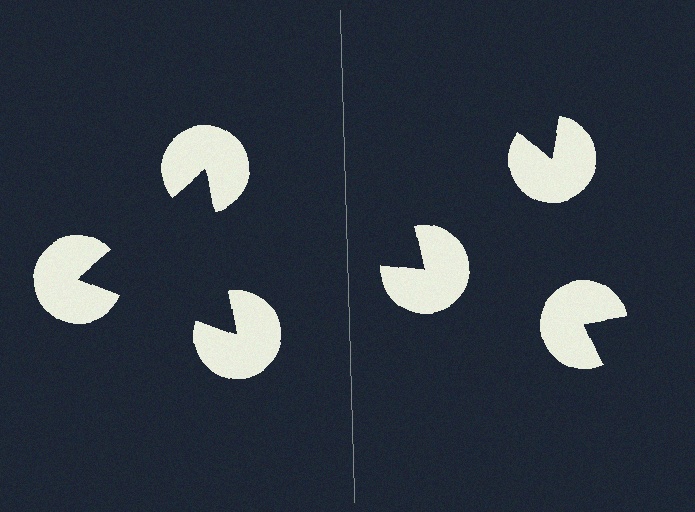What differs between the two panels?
The pac-man discs are positioned identically on both sides; only the wedge orientations differ. On the left they align to a triangle; on the right they are misaligned.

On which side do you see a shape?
An illusory triangle appears on the left side. On the right side the wedge cuts are rotated, so no coherent shape forms.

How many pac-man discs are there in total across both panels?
6 — 3 on each side.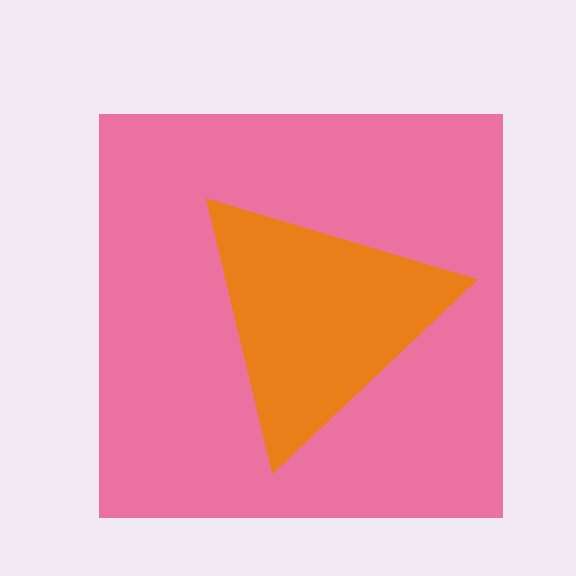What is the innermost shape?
The orange triangle.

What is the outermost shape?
The pink square.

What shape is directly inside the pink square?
The orange triangle.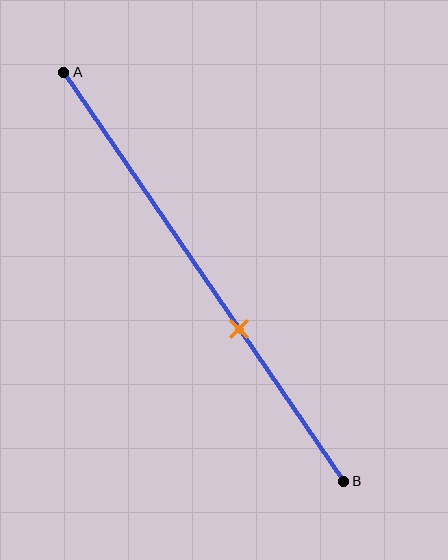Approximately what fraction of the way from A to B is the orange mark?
The orange mark is approximately 65% of the way from A to B.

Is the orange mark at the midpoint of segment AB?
No, the mark is at about 65% from A, not at the 50% midpoint.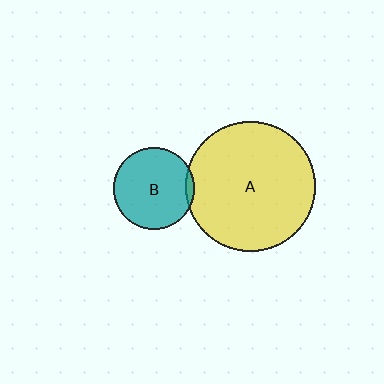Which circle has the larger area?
Circle A (yellow).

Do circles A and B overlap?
Yes.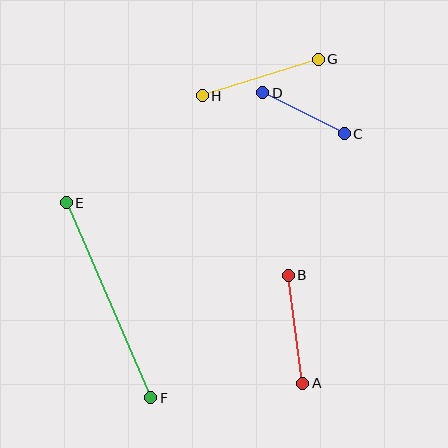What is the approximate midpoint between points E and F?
The midpoint is at approximately (108, 300) pixels.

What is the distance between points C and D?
The distance is approximately 91 pixels.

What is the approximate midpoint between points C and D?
The midpoint is at approximately (304, 113) pixels.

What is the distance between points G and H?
The distance is approximately 122 pixels.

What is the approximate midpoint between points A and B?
The midpoint is at approximately (295, 329) pixels.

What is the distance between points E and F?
The distance is approximately 213 pixels.